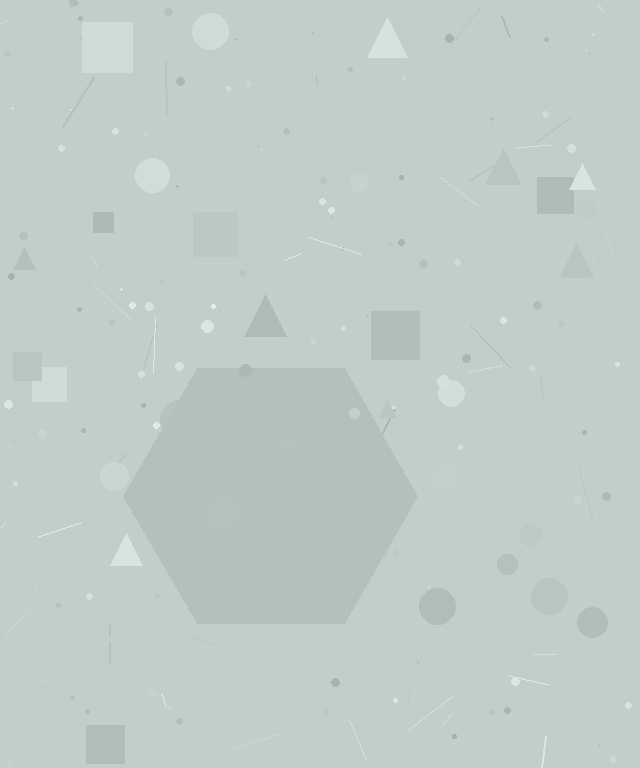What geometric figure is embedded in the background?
A hexagon is embedded in the background.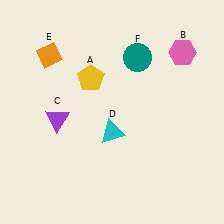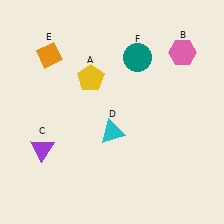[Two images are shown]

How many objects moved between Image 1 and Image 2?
1 object moved between the two images.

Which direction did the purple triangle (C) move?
The purple triangle (C) moved down.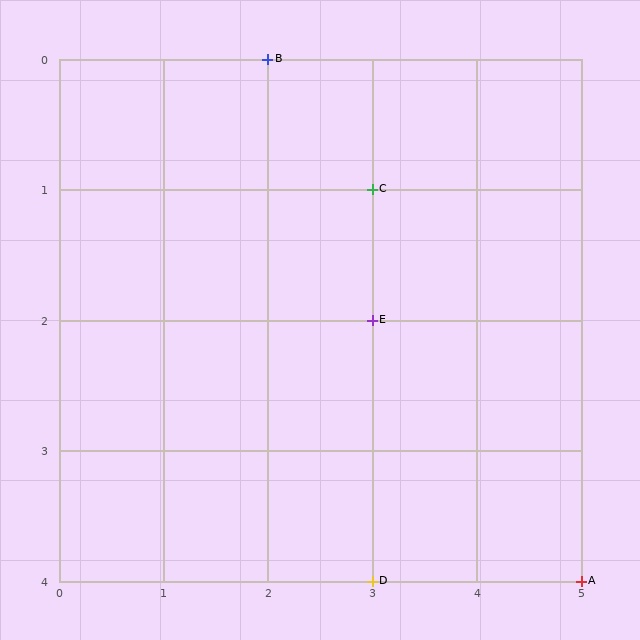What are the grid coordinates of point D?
Point D is at grid coordinates (3, 4).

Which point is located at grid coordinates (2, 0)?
Point B is at (2, 0).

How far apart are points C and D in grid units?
Points C and D are 3 rows apart.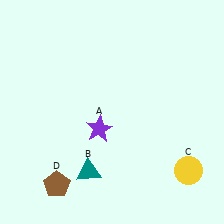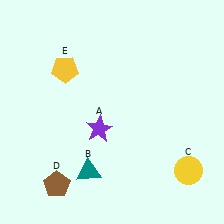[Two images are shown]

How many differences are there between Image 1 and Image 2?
There is 1 difference between the two images.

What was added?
A yellow pentagon (E) was added in Image 2.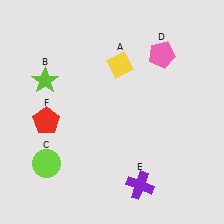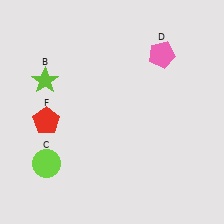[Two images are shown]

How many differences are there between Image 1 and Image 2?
There are 2 differences between the two images.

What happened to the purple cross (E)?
The purple cross (E) was removed in Image 2. It was in the bottom-right area of Image 1.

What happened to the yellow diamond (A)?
The yellow diamond (A) was removed in Image 2. It was in the top-right area of Image 1.